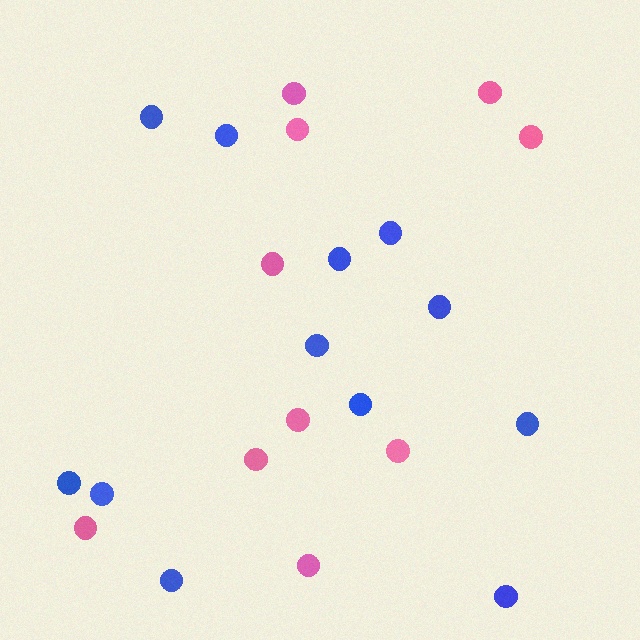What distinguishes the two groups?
There are 2 groups: one group of pink circles (10) and one group of blue circles (12).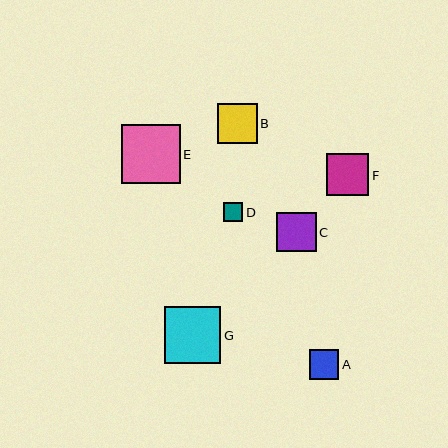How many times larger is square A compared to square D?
Square A is approximately 1.6 times the size of square D.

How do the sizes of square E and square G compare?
Square E and square G are approximately the same size.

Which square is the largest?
Square E is the largest with a size of approximately 59 pixels.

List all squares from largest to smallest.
From largest to smallest: E, G, F, B, C, A, D.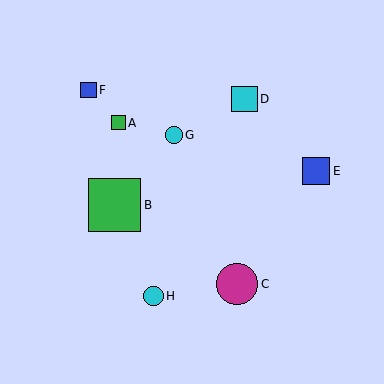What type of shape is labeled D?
Shape D is a cyan square.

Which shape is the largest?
The green square (labeled B) is the largest.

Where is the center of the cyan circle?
The center of the cyan circle is at (174, 135).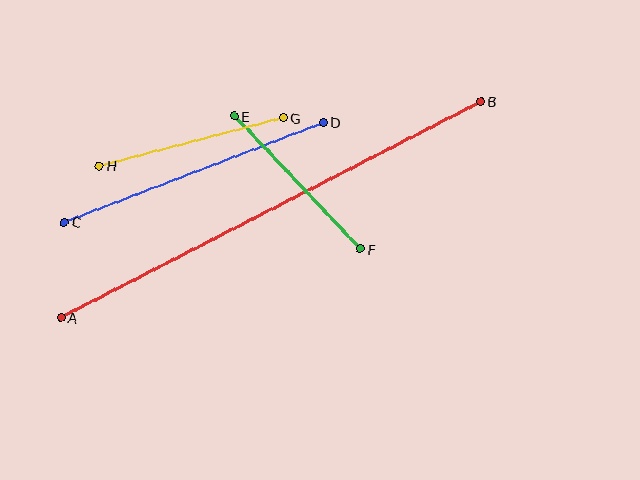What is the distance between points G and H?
The distance is approximately 190 pixels.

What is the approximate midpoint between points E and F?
The midpoint is at approximately (298, 183) pixels.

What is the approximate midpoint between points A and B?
The midpoint is at approximately (271, 209) pixels.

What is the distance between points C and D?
The distance is approximately 277 pixels.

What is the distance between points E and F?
The distance is approximately 183 pixels.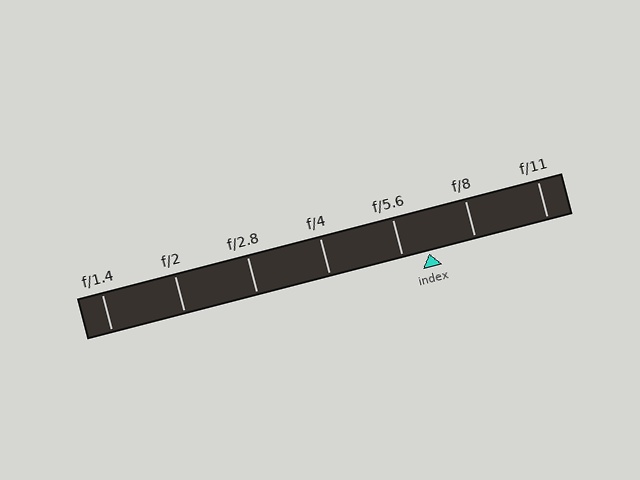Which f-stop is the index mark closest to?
The index mark is closest to f/5.6.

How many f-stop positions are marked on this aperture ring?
There are 7 f-stop positions marked.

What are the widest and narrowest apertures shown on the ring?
The widest aperture shown is f/1.4 and the narrowest is f/11.